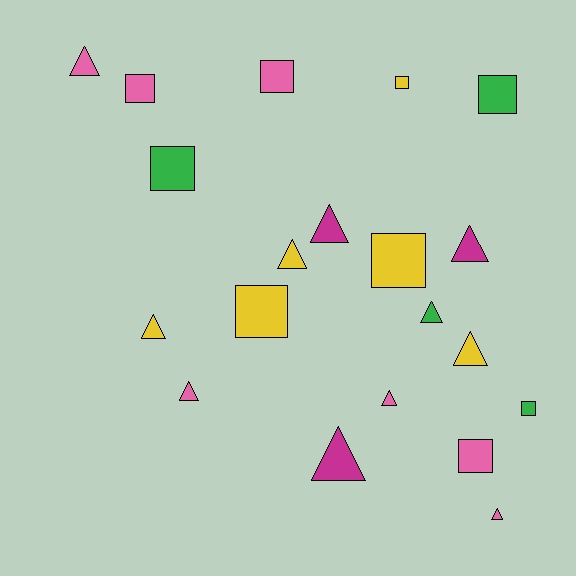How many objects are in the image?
There are 20 objects.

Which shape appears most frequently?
Triangle, with 11 objects.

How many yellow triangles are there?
There are 3 yellow triangles.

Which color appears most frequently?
Pink, with 7 objects.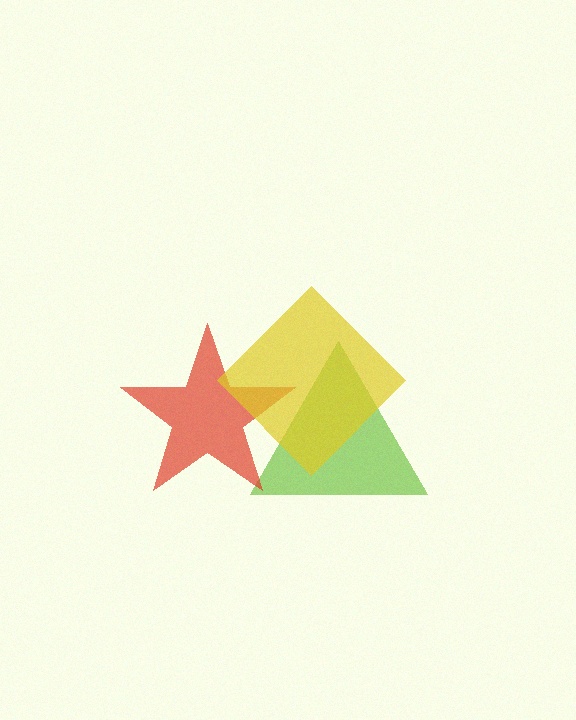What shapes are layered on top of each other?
The layered shapes are: a lime triangle, a red star, a yellow diamond.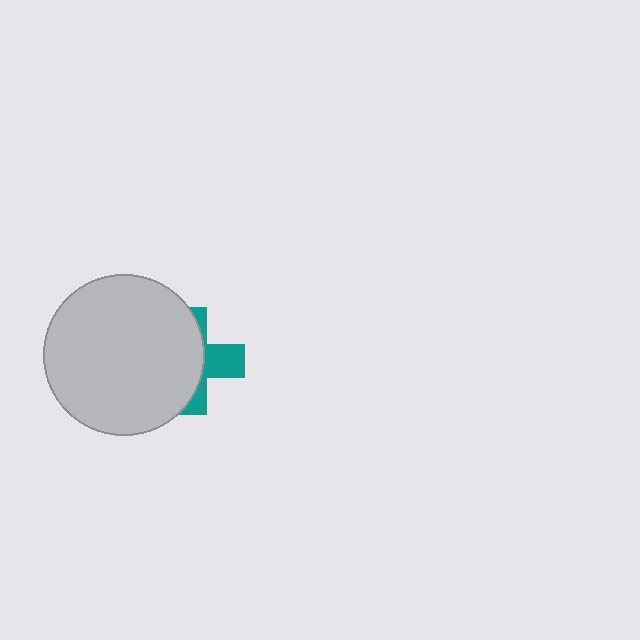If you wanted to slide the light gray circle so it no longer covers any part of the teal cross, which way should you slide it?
Slide it left — that is the most direct way to separate the two shapes.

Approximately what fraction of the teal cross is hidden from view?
Roughly 63% of the teal cross is hidden behind the light gray circle.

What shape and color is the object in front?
The object in front is a light gray circle.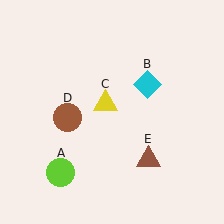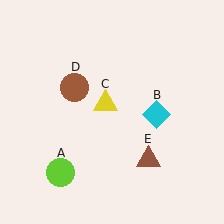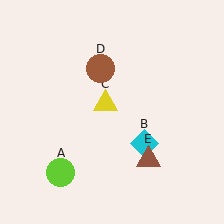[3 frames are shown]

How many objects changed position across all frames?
2 objects changed position: cyan diamond (object B), brown circle (object D).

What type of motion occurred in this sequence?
The cyan diamond (object B), brown circle (object D) rotated clockwise around the center of the scene.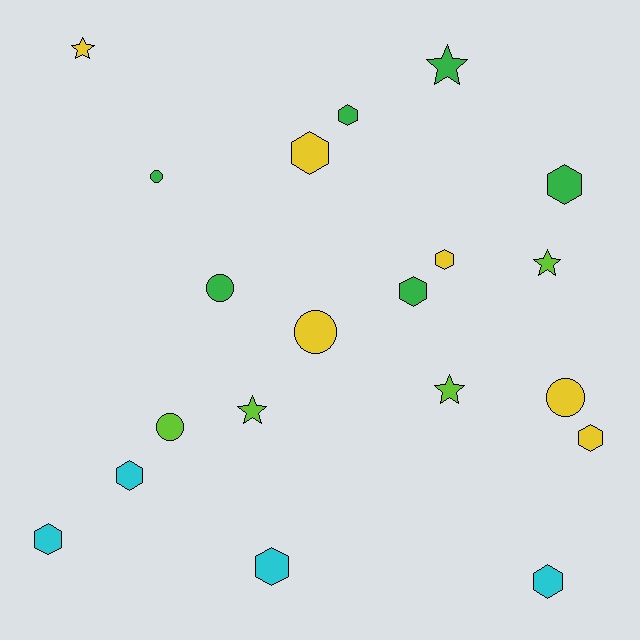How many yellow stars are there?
There is 1 yellow star.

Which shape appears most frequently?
Hexagon, with 10 objects.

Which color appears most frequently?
Yellow, with 6 objects.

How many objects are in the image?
There are 20 objects.